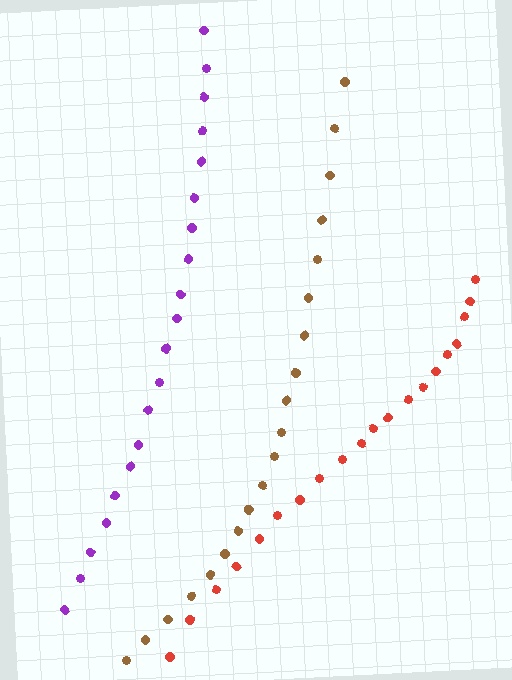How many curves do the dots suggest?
There are 3 distinct paths.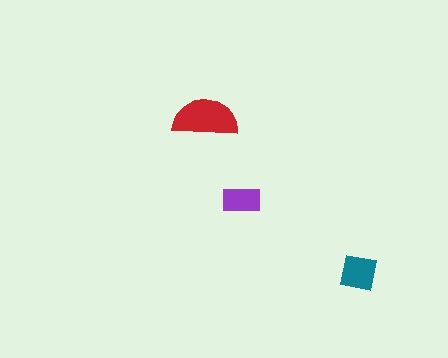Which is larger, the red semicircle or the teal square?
The red semicircle.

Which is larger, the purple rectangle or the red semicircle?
The red semicircle.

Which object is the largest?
The red semicircle.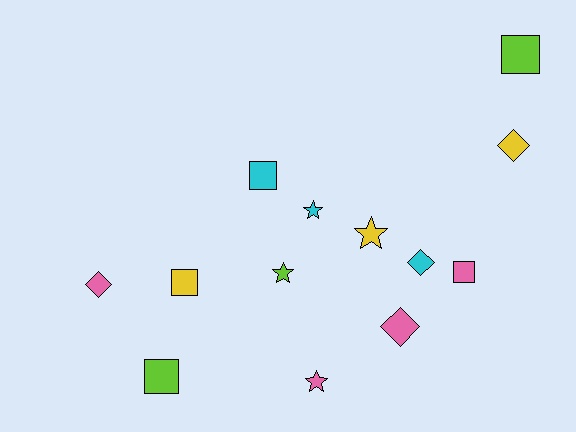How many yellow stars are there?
There is 1 yellow star.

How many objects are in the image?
There are 13 objects.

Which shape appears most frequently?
Square, with 5 objects.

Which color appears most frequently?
Pink, with 4 objects.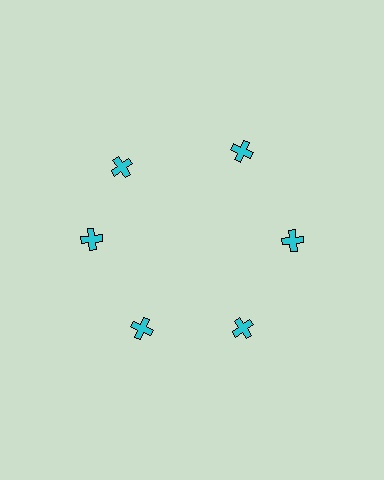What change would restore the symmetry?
The symmetry would be restored by rotating it back into even spacing with its neighbors so that all 6 crosses sit at equal angles and equal distance from the center.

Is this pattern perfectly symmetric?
No. The 6 cyan crosses are arranged in a ring, but one element near the 11 o'clock position is rotated out of alignment along the ring, breaking the 6-fold rotational symmetry.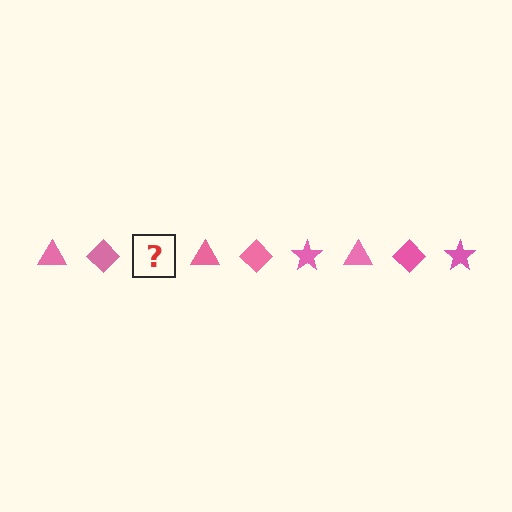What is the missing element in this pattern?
The missing element is a pink star.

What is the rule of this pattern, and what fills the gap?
The rule is that the pattern cycles through triangle, diamond, star shapes in pink. The gap should be filled with a pink star.